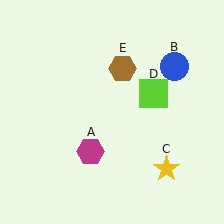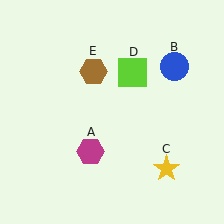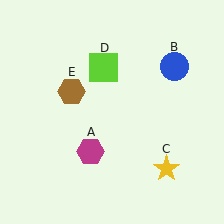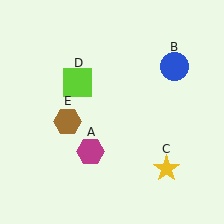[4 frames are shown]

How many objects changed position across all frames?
2 objects changed position: lime square (object D), brown hexagon (object E).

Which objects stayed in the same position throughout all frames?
Magenta hexagon (object A) and blue circle (object B) and yellow star (object C) remained stationary.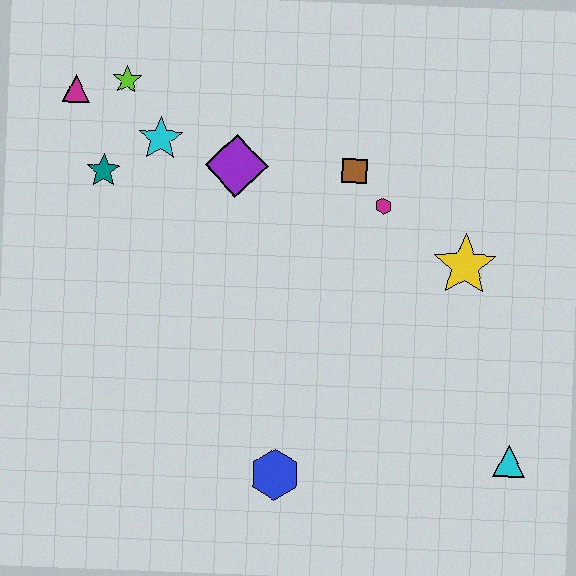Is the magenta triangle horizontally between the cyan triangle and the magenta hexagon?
No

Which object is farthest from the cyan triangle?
The magenta triangle is farthest from the cyan triangle.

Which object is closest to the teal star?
The cyan star is closest to the teal star.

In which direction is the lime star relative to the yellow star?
The lime star is to the left of the yellow star.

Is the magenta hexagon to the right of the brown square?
Yes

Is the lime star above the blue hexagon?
Yes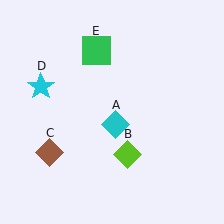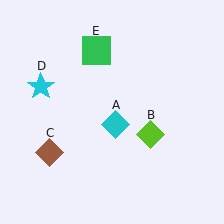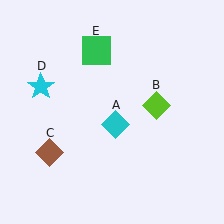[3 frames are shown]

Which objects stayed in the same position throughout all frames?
Cyan diamond (object A) and brown diamond (object C) and cyan star (object D) and green square (object E) remained stationary.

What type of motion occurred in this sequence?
The lime diamond (object B) rotated counterclockwise around the center of the scene.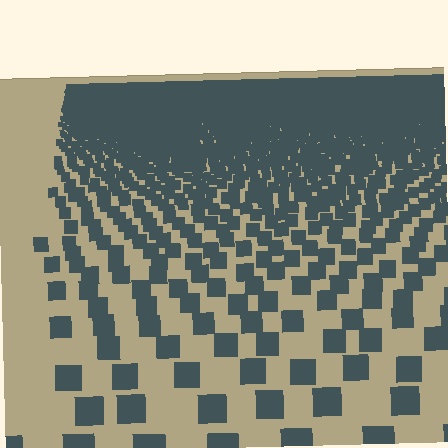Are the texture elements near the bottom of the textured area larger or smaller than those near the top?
Larger. Near the bottom, elements are closer to the viewer and appear at a bigger on-screen size.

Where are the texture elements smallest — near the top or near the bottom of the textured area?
Near the top.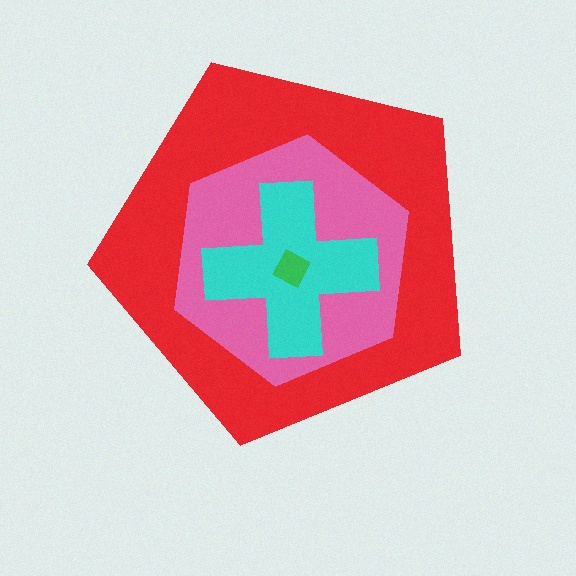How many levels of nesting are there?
4.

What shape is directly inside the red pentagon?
The pink hexagon.